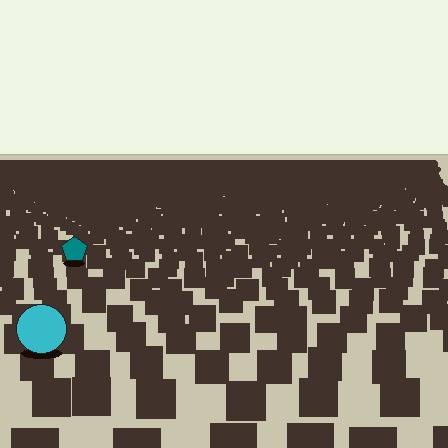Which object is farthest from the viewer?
The teal pentagon is farthest from the viewer. It appears smaller and the ground texture around it is denser.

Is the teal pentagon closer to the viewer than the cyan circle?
No. The cyan circle is closer — you can tell from the texture gradient: the ground texture is coarser near it.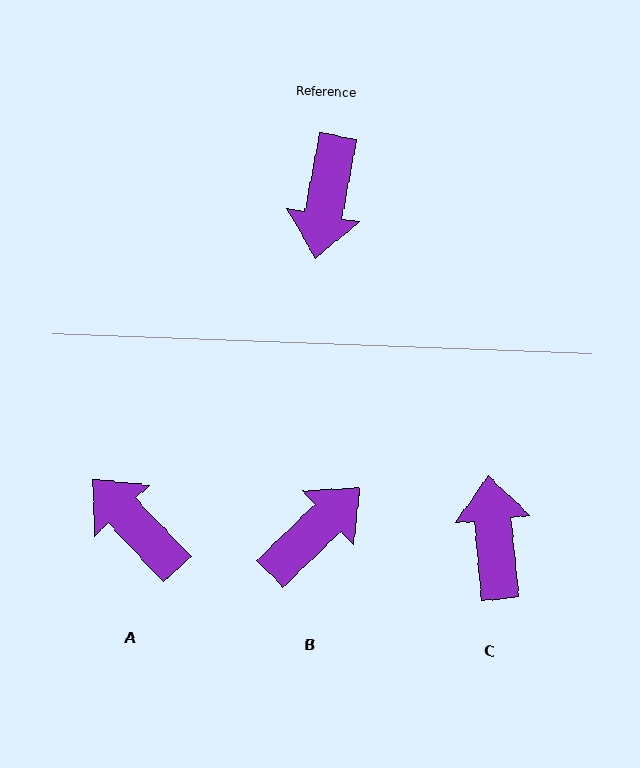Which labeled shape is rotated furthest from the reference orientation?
C, about 164 degrees away.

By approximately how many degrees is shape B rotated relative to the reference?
Approximately 145 degrees counter-clockwise.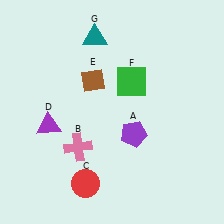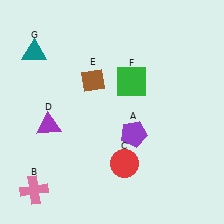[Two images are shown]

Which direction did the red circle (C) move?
The red circle (C) moved right.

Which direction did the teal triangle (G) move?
The teal triangle (G) moved left.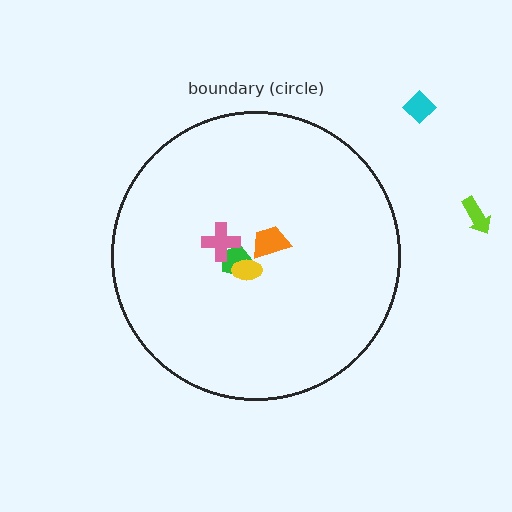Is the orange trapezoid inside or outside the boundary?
Inside.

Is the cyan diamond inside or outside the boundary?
Outside.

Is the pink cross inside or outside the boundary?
Inside.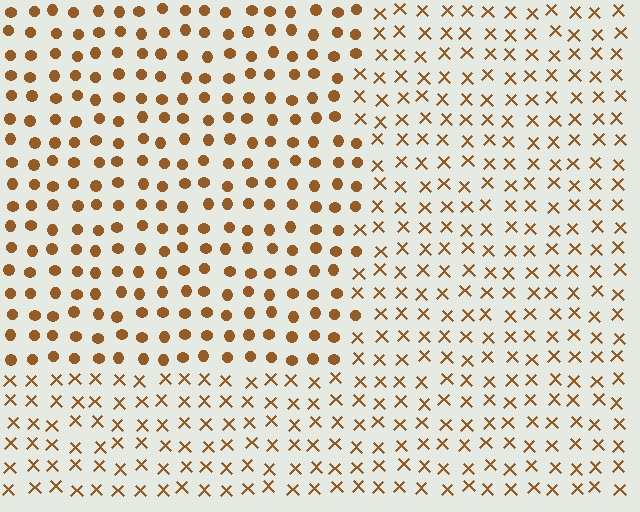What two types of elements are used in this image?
The image uses circles inside the rectangle region and X marks outside it.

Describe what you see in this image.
The image is filled with small brown elements arranged in a uniform grid. A rectangle-shaped region contains circles, while the surrounding area contains X marks. The boundary is defined purely by the change in element shape.